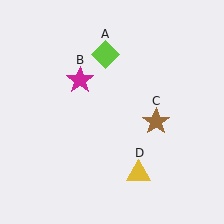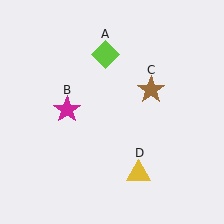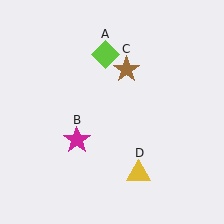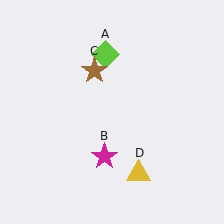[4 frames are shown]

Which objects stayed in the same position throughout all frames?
Lime diamond (object A) and yellow triangle (object D) remained stationary.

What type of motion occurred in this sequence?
The magenta star (object B), brown star (object C) rotated counterclockwise around the center of the scene.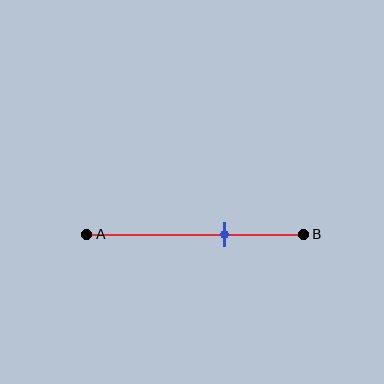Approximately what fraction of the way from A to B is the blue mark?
The blue mark is approximately 65% of the way from A to B.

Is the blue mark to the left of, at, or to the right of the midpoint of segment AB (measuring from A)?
The blue mark is to the right of the midpoint of segment AB.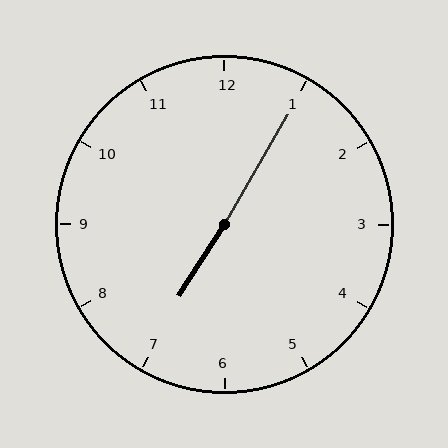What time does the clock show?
7:05.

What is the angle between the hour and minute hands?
Approximately 178 degrees.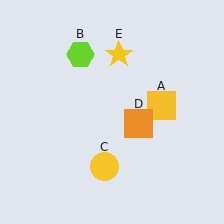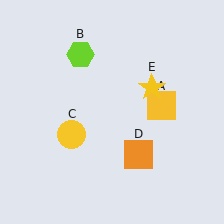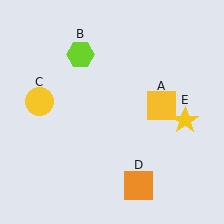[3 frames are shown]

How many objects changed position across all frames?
3 objects changed position: yellow circle (object C), orange square (object D), yellow star (object E).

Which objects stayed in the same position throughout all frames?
Yellow square (object A) and lime hexagon (object B) remained stationary.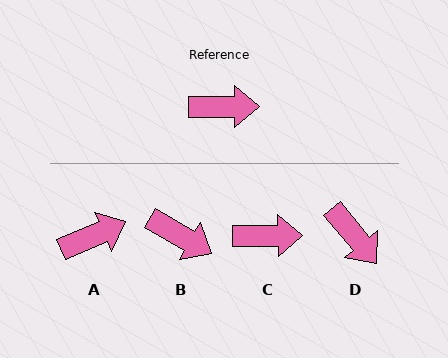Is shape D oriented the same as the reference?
No, it is off by about 52 degrees.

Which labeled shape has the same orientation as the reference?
C.